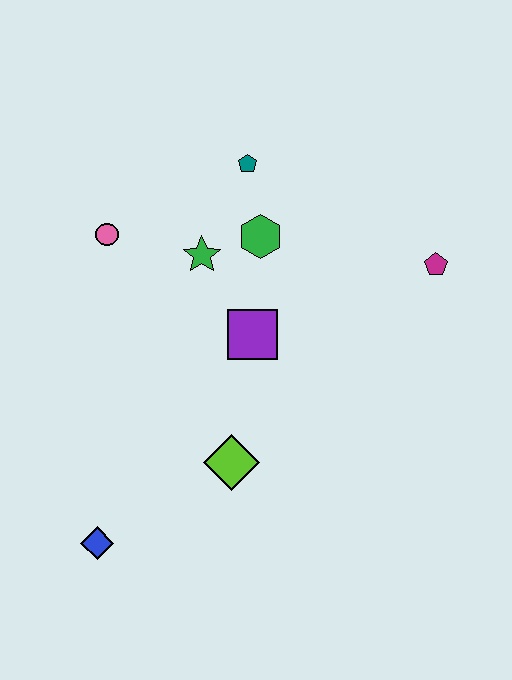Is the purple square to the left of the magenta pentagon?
Yes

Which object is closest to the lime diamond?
The purple square is closest to the lime diamond.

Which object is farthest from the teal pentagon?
The blue diamond is farthest from the teal pentagon.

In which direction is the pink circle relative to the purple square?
The pink circle is to the left of the purple square.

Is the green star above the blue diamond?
Yes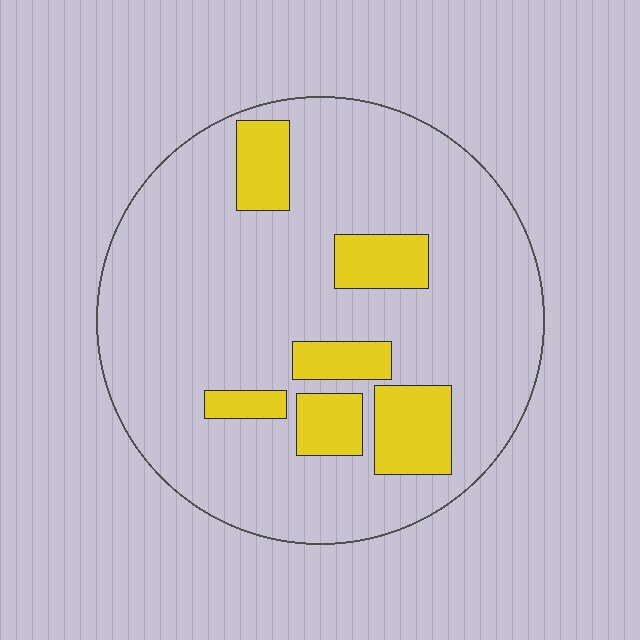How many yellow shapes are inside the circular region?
6.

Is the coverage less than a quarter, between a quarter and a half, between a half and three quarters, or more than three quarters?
Less than a quarter.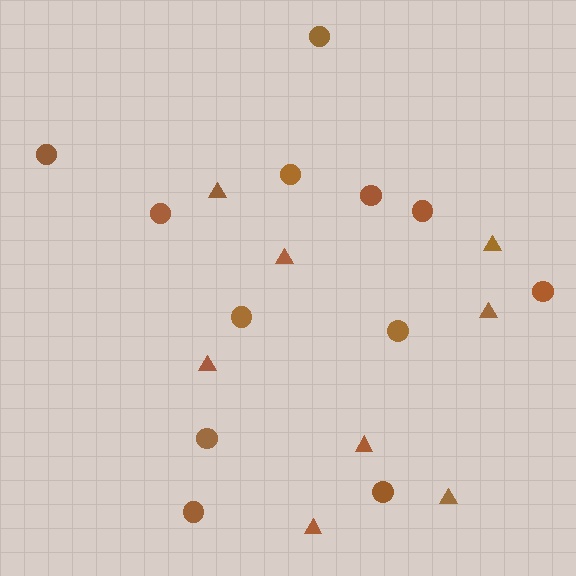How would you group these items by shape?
There are 2 groups: one group of circles (12) and one group of triangles (8).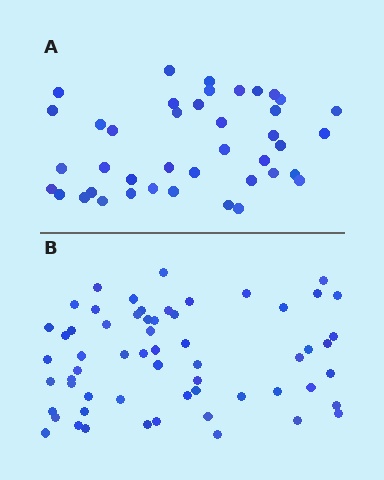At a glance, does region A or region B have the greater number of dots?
Region B (the bottom region) has more dots.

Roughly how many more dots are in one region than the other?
Region B has approximately 20 more dots than region A.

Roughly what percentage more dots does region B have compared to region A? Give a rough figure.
About 45% more.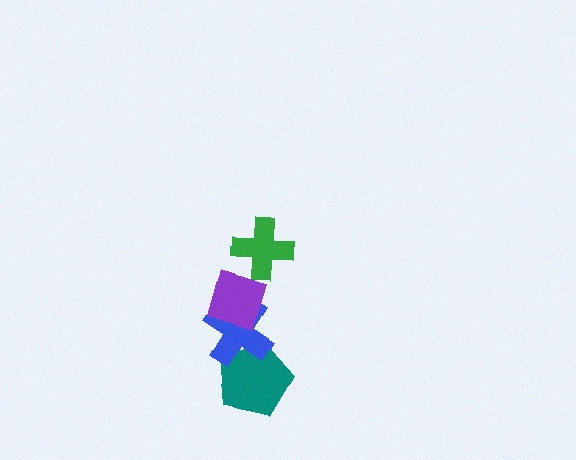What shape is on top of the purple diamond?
The green cross is on top of the purple diamond.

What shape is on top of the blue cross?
The purple diamond is on top of the blue cross.